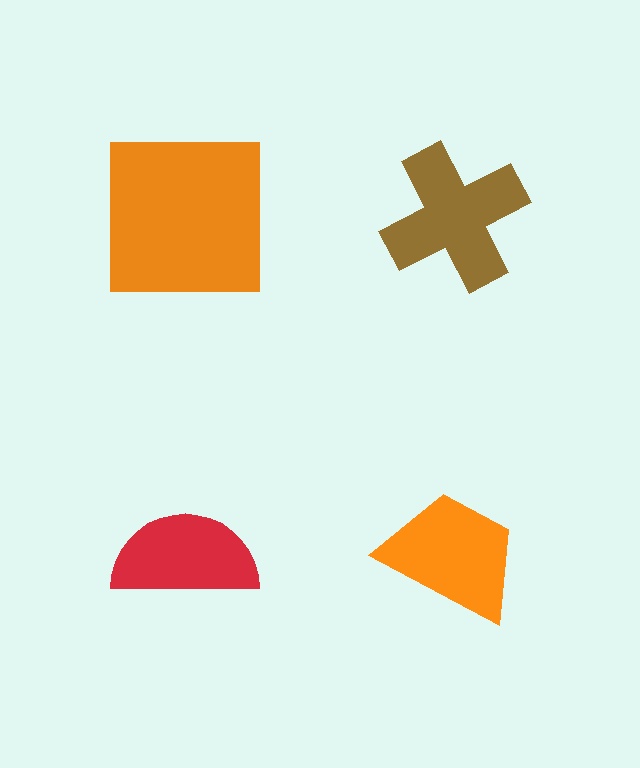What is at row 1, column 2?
A brown cross.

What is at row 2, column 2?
An orange trapezoid.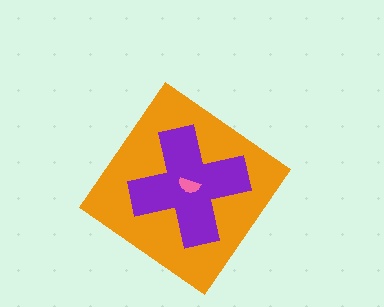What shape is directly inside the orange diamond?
The purple cross.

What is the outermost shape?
The orange diamond.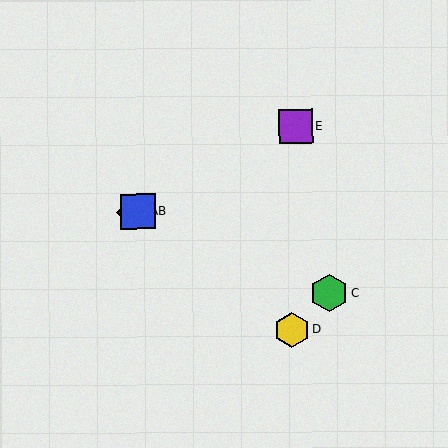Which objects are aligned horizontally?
Objects A, B are aligned horizontally.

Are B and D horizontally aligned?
No, B is at y≈212 and D is at y≈329.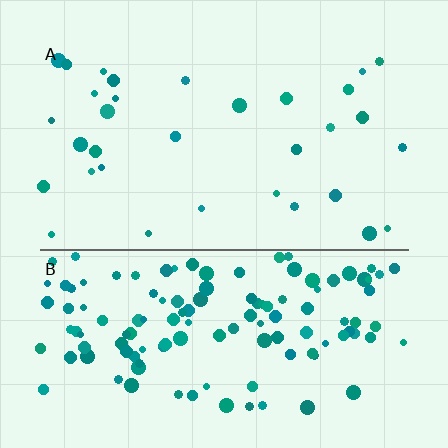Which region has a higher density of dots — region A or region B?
B (the bottom).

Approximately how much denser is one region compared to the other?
Approximately 4.1× — region B over region A.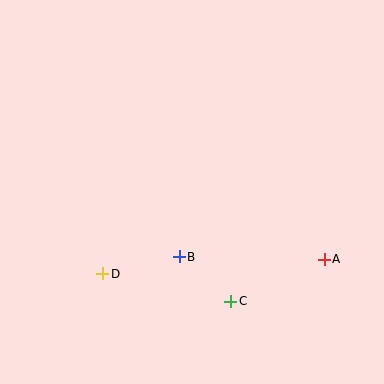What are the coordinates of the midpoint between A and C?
The midpoint between A and C is at (278, 280).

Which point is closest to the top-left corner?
Point D is closest to the top-left corner.